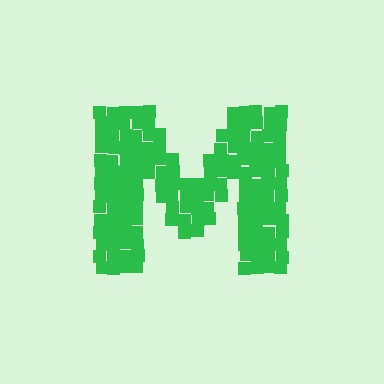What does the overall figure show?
The overall figure shows the letter M.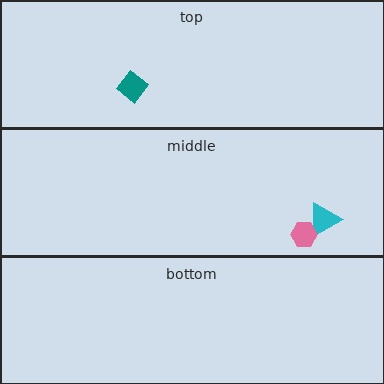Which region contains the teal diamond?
The top region.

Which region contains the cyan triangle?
The middle region.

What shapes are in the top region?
The teal diamond.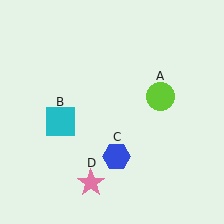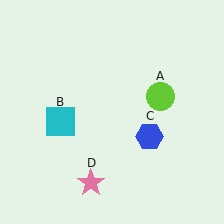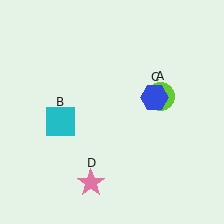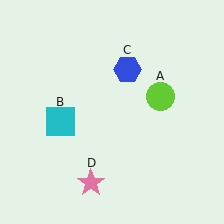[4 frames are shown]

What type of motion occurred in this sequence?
The blue hexagon (object C) rotated counterclockwise around the center of the scene.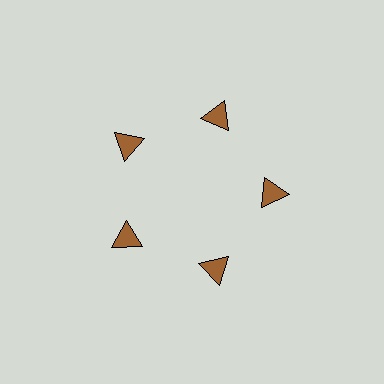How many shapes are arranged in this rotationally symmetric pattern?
There are 5 shapes, arranged in 5 groups of 1.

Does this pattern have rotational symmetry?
Yes, this pattern has 5-fold rotational symmetry. It looks the same after rotating 72 degrees around the center.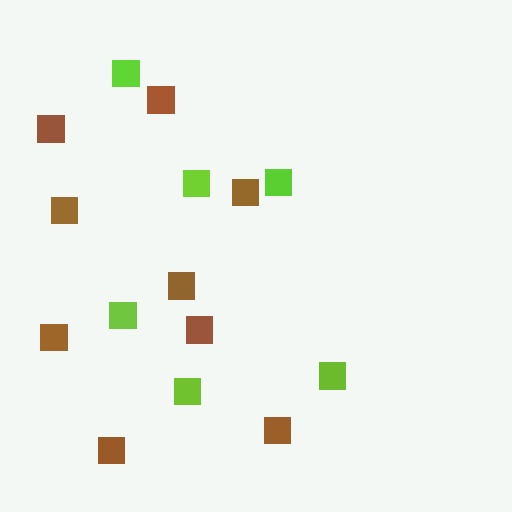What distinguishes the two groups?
There are 2 groups: one group of brown squares (9) and one group of lime squares (6).